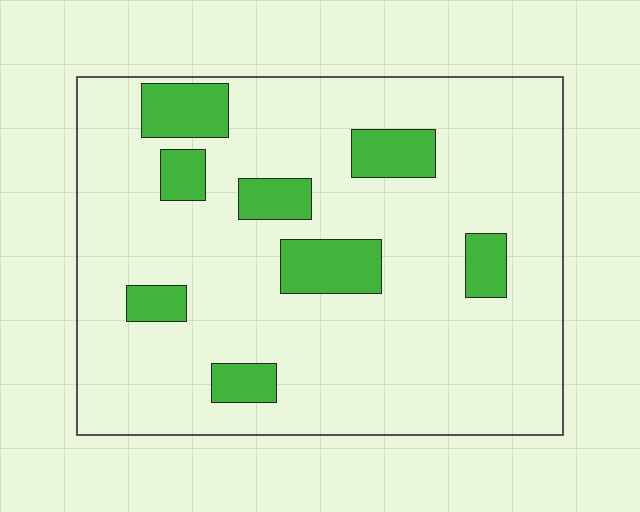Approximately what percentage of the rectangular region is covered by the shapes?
Approximately 15%.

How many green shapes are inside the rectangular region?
8.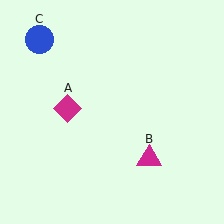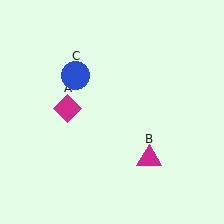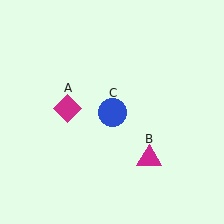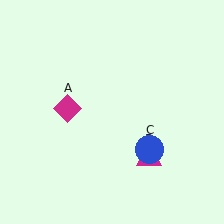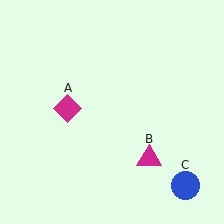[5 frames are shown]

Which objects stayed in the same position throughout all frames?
Magenta diamond (object A) and magenta triangle (object B) remained stationary.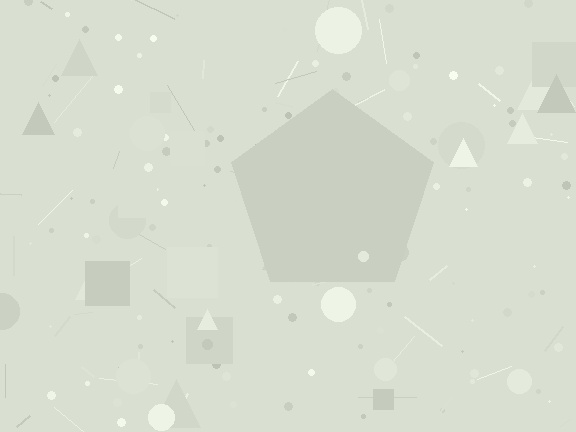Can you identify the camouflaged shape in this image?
The camouflaged shape is a pentagon.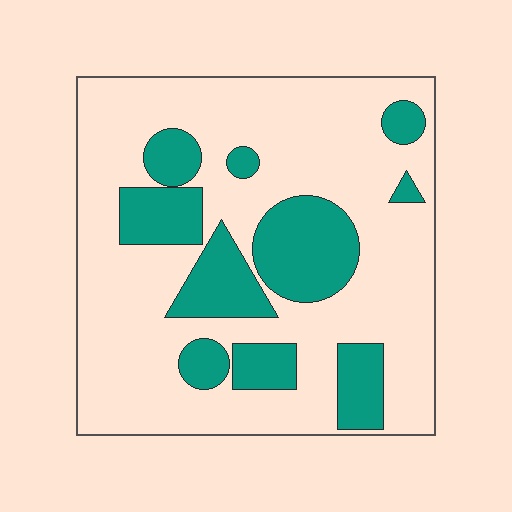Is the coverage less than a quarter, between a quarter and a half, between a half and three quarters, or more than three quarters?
Between a quarter and a half.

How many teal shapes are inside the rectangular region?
10.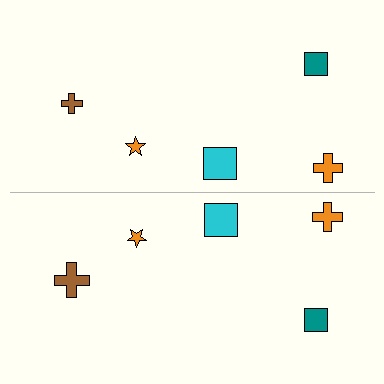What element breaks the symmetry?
The brown cross on the bottom side has a different size than its mirror counterpart.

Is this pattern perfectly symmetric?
No, the pattern is not perfectly symmetric. The brown cross on the bottom side has a different size than its mirror counterpart.